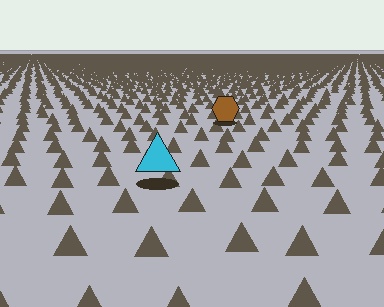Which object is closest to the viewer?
The cyan triangle is closest. The texture marks near it are larger and more spread out.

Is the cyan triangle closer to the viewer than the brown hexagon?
Yes. The cyan triangle is closer — you can tell from the texture gradient: the ground texture is coarser near it.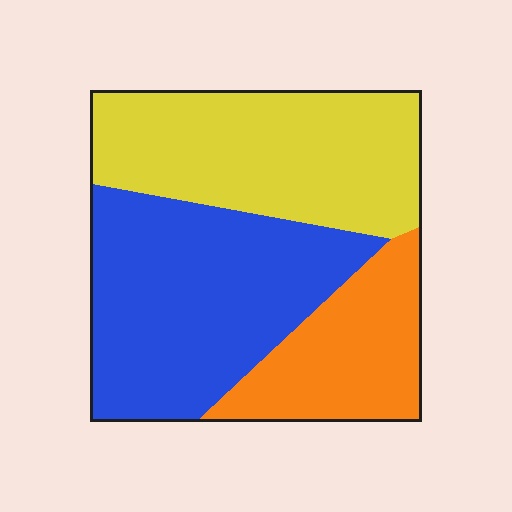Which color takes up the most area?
Blue, at roughly 40%.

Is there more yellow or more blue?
Blue.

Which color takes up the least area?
Orange, at roughly 20%.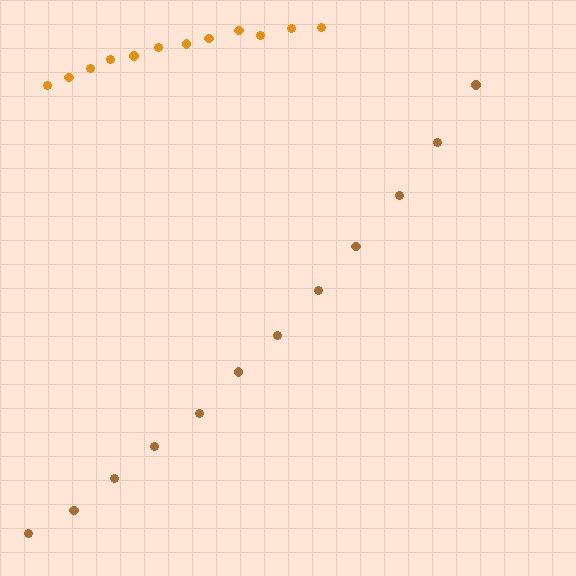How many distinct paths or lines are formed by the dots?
There are 2 distinct paths.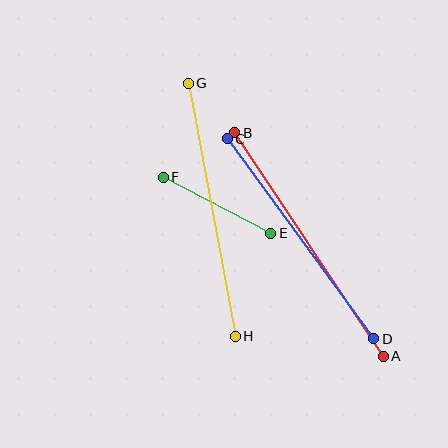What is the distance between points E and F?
The distance is approximately 121 pixels.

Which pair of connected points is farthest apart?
Points A and B are farthest apart.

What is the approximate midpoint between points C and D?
The midpoint is at approximately (300, 239) pixels.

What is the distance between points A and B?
The distance is approximately 268 pixels.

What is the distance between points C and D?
The distance is approximately 248 pixels.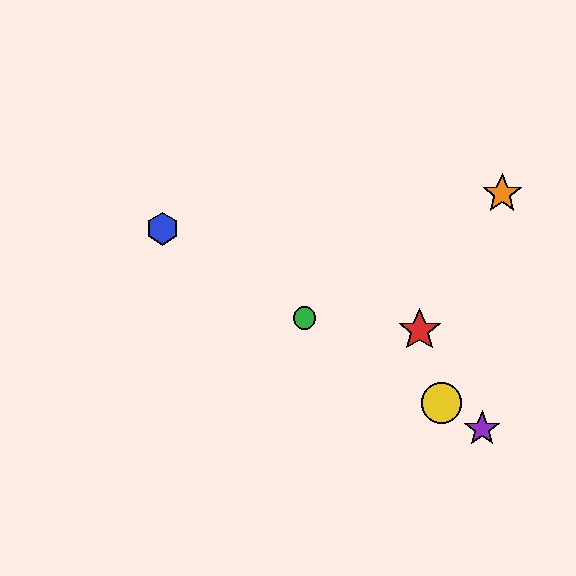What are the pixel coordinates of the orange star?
The orange star is at (502, 194).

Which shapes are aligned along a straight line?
The blue hexagon, the green circle, the yellow circle, the purple star are aligned along a straight line.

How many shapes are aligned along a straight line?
4 shapes (the blue hexagon, the green circle, the yellow circle, the purple star) are aligned along a straight line.